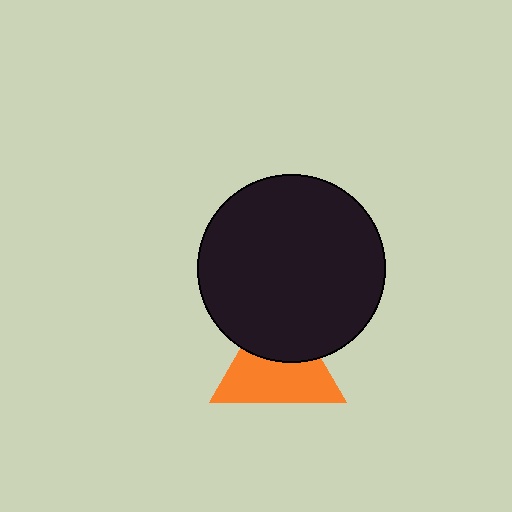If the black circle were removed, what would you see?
You would see the complete orange triangle.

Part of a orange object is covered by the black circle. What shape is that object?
It is a triangle.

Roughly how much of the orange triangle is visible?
About half of it is visible (roughly 60%).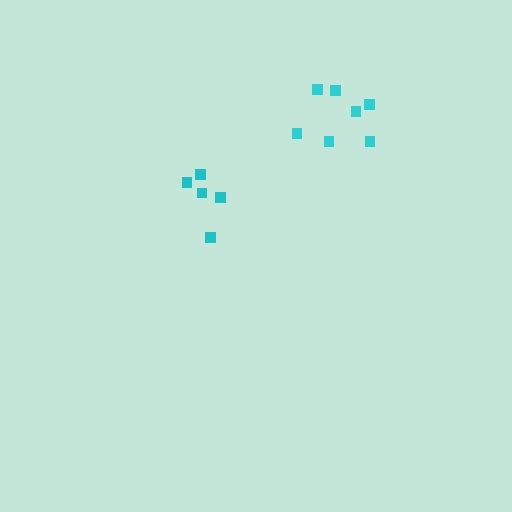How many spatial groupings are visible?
There are 2 spatial groupings.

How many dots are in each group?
Group 1: 5 dots, Group 2: 7 dots (12 total).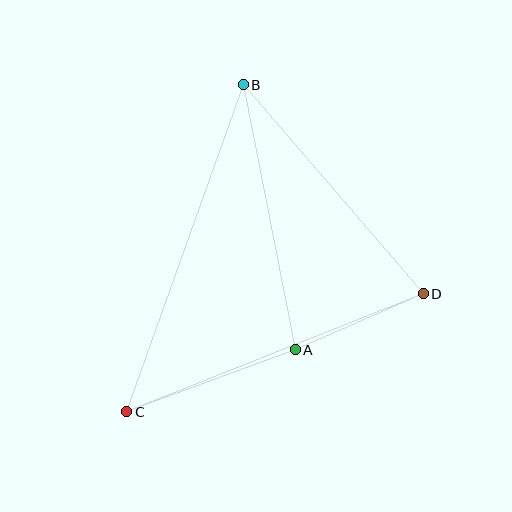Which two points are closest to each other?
Points A and D are closest to each other.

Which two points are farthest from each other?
Points B and C are farthest from each other.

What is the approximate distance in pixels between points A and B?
The distance between A and B is approximately 270 pixels.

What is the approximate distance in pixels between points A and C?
The distance between A and C is approximately 180 pixels.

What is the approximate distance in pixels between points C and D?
The distance between C and D is approximately 319 pixels.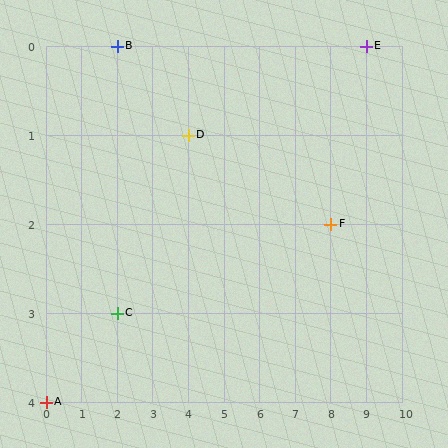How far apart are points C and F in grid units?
Points C and F are 6 columns and 1 row apart (about 6.1 grid units diagonally).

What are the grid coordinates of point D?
Point D is at grid coordinates (4, 1).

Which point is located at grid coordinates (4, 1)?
Point D is at (4, 1).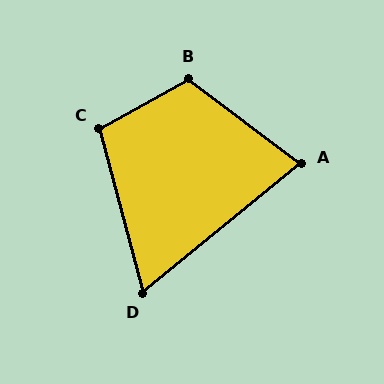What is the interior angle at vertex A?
Approximately 76 degrees (acute).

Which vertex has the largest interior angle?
B, at approximately 115 degrees.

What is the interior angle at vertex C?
Approximately 104 degrees (obtuse).